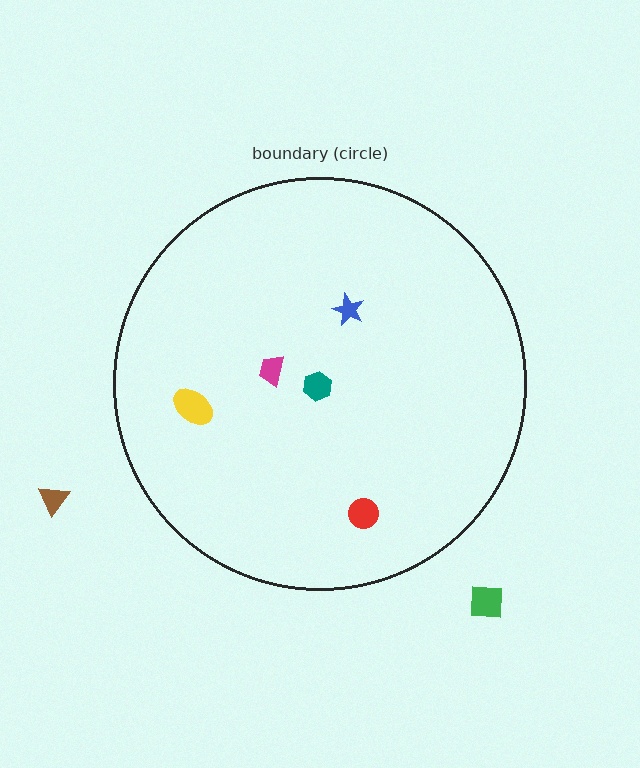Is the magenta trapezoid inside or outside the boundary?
Inside.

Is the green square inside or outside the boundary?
Outside.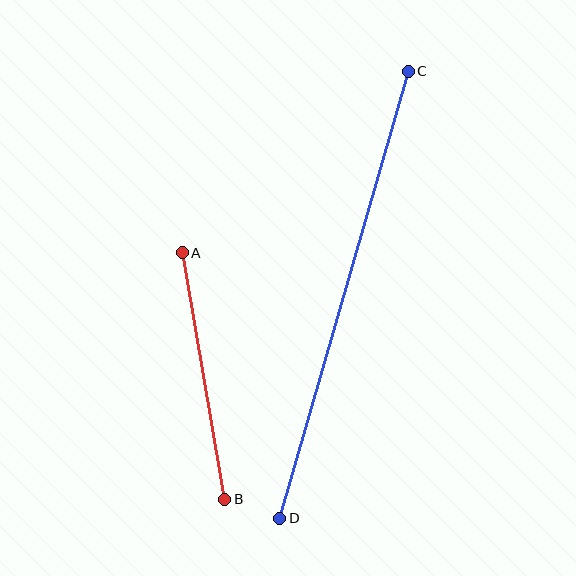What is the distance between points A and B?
The distance is approximately 250 pixels.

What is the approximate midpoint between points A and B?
The midpoint is at approximately (204, 376) pixels.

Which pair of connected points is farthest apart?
Points C and D are farthest apart.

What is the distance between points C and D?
The distance is approximately 465 pixels.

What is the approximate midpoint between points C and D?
The midpoint is at approximately (344, 295) pixels.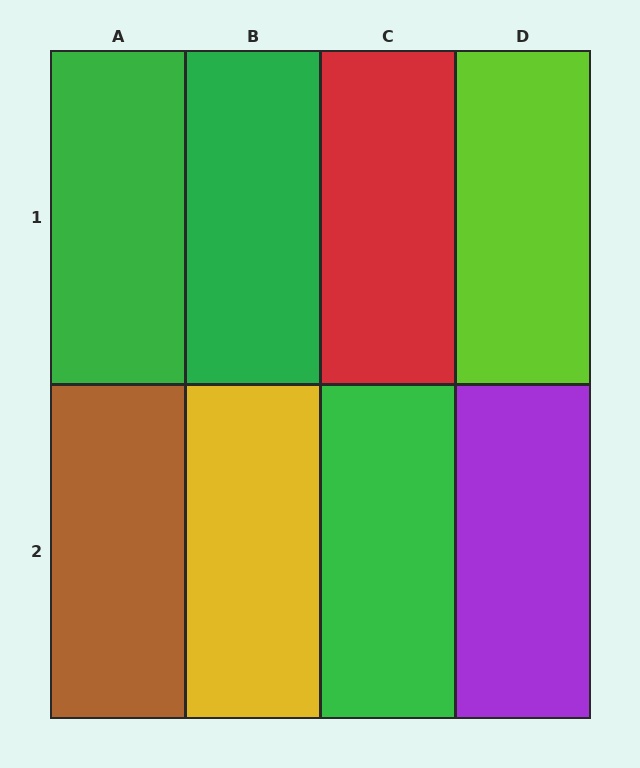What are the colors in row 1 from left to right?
Green, green, red, lime.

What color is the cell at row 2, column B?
Yellow.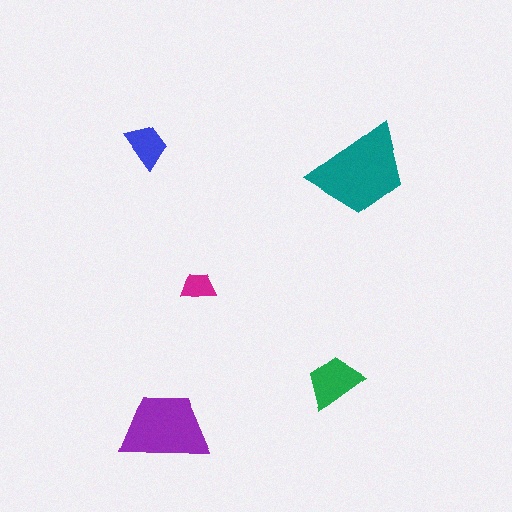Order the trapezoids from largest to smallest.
the teal one, the purple one, the green one, the blue one, the magenta one.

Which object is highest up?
The blue trapezoid is topmost.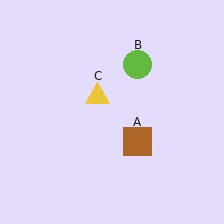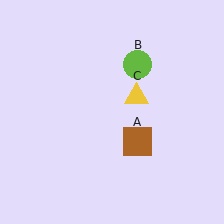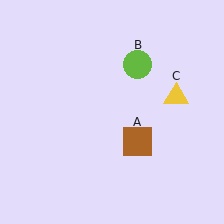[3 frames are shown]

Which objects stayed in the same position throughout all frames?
Brown square (object A) and lime circle (object B) remained stationary.